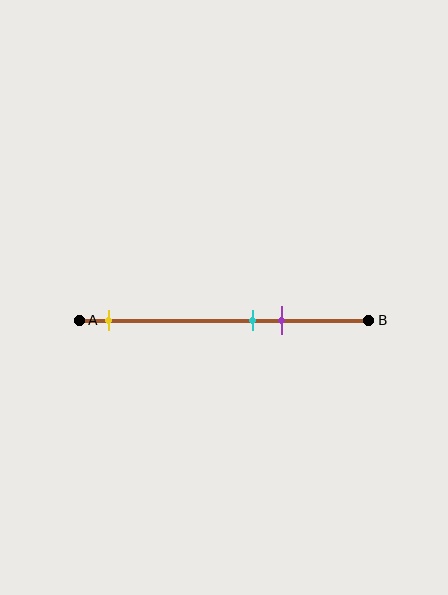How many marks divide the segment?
There are 3 marks dividing the segment.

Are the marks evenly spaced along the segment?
No, the marks are not evenly spaced.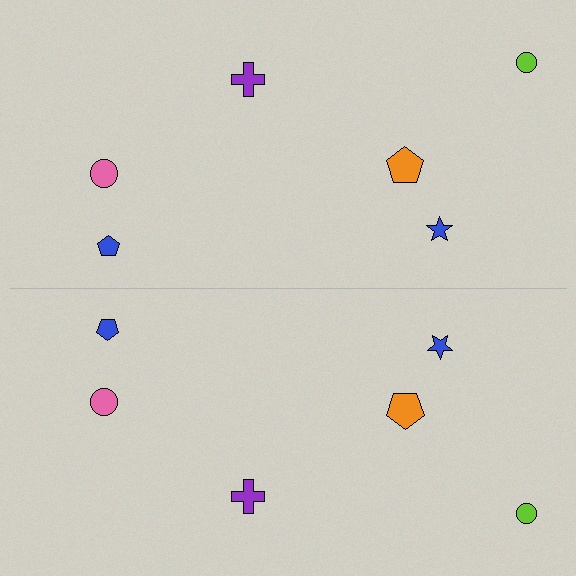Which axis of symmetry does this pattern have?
The pattern has a horizontal axis of symmetry running through the center of the image.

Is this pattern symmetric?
Yes, this pattern has bilateral (reflection) symmetry.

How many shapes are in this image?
There are 12 shapes in this image.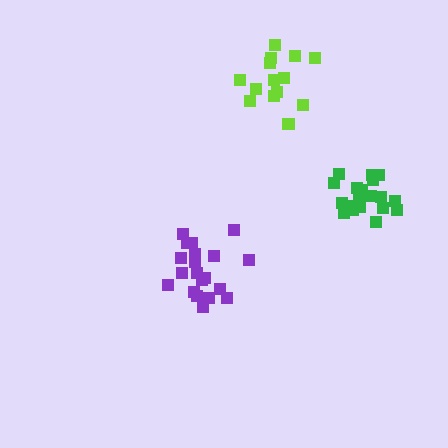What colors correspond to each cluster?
The clusters are colored: purple, green, lime.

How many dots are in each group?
Group 1: 20 dots, Group 2: 20 dots, Group 3: 14 dots (54 total).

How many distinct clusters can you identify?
There are 3 distinct clusters.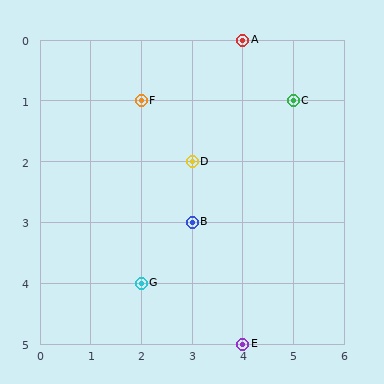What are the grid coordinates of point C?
Point C is at grid coordinates (5, 1).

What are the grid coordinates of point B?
Point B is at grid coordinates (3, 3).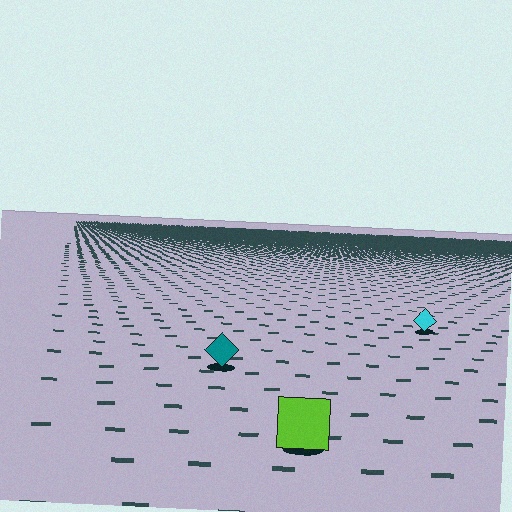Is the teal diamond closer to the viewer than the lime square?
No. The lime square is closer — you can tell from the texture gradient: the ground texture is coarser near it.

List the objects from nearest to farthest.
From nearest to farthest: the lime square, the teal diamond, the cyan diamond.